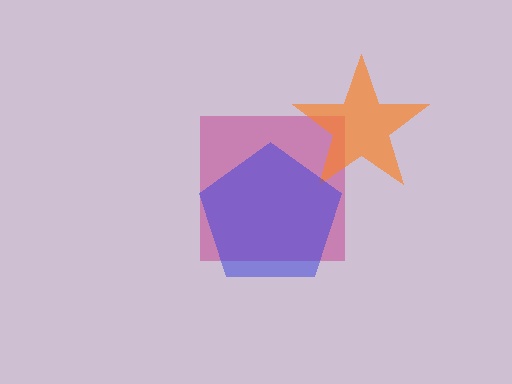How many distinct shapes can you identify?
There are 3 distinct shapes: a magenta square, an orange star, a blue pentagon.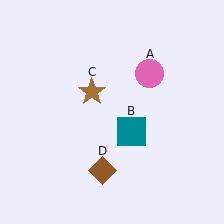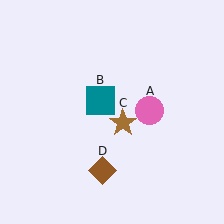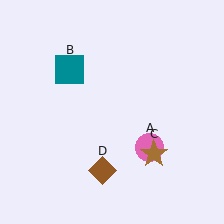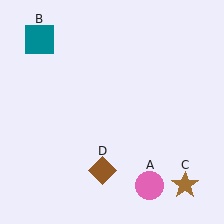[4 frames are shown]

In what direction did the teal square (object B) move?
The teal square (object B) moved up and to the left.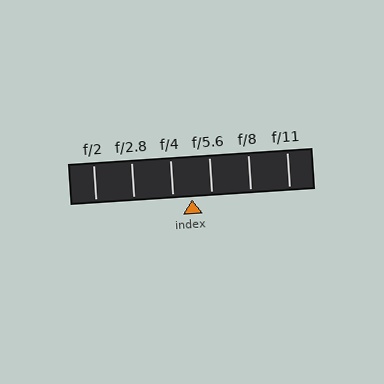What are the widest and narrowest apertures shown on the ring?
The widest aperture shown is f/2 and the narrowest is f/11.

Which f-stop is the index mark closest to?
The index mark is closest to f/4.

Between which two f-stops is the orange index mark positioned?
The index mark is between f/4 and f/5.6.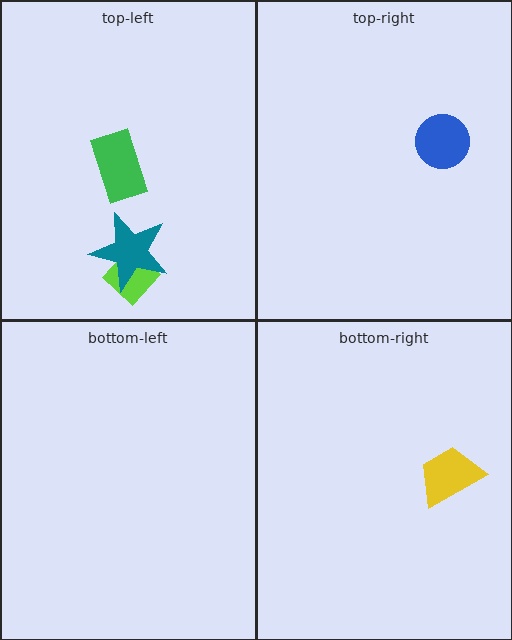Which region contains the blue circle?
The top-right region.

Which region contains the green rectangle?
The top-left region.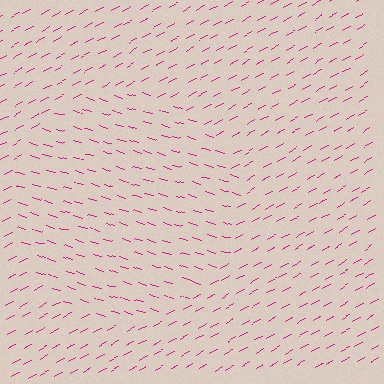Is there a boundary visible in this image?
Yes, there is a texture boundary formed by a change in line orientation.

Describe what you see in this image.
The image is filled with small magenta line segments. A circle region in the image has lines oriented differently from the surrounding lines, creating a visible texture boundary.